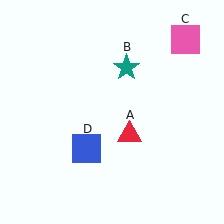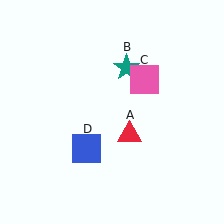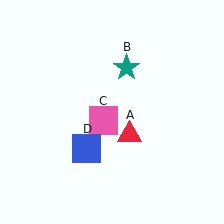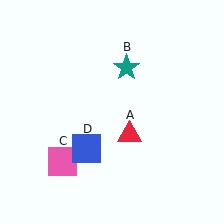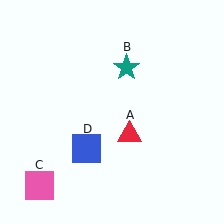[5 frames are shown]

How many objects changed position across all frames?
1 object changed position: pink square (object C).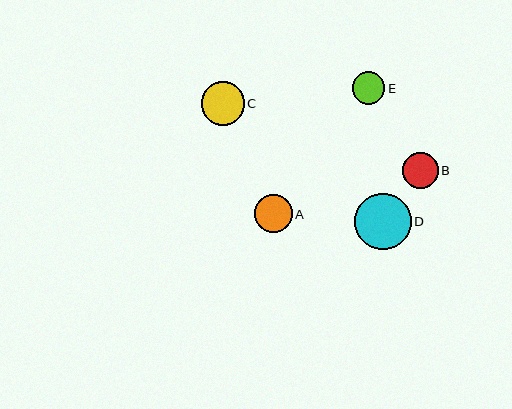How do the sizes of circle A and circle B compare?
Circle A and circle B are approximately the same size.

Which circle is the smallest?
Circle E is the smallest with a size of approximately 33 pixels.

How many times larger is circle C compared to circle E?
Circle C is approximately 1.3 times the size of circle E.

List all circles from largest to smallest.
From largest to smallest: D, C, A, B, E.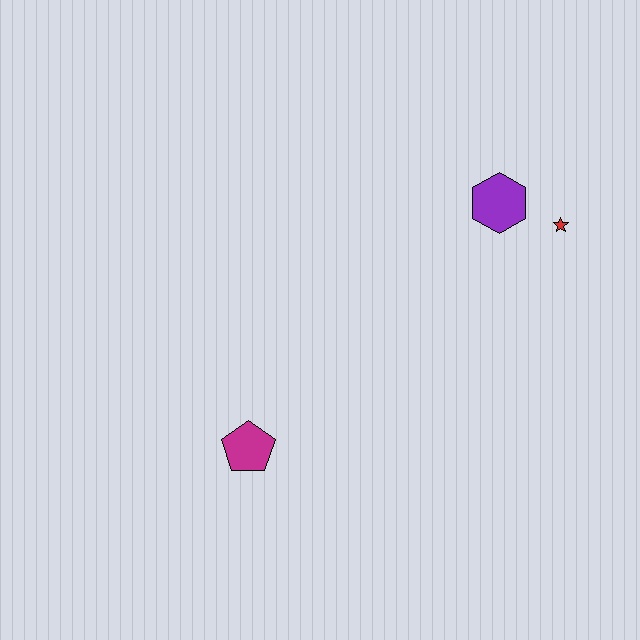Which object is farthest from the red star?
The magenta pentagon is farthest from the red star.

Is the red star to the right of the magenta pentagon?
Yes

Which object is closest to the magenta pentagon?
The purple hexagon is closest to the magenta pentagon.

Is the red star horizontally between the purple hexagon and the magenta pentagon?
No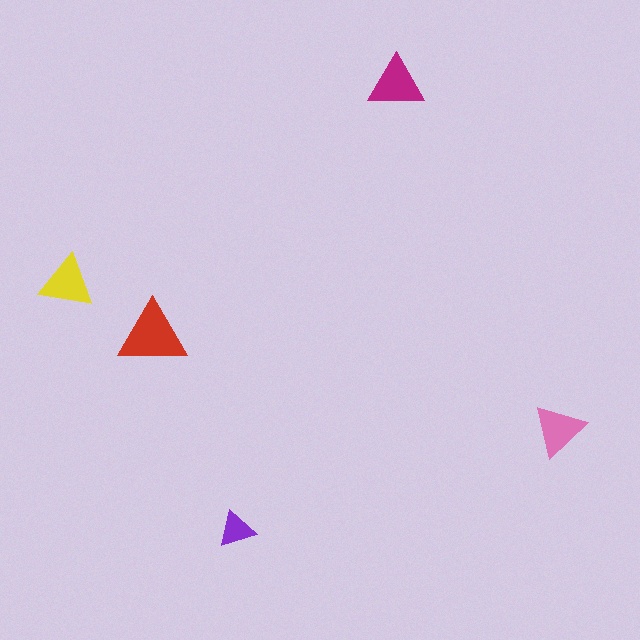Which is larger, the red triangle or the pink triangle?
The red one.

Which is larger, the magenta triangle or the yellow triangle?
The magenta one.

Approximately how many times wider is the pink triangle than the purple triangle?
About 1.5 times wider.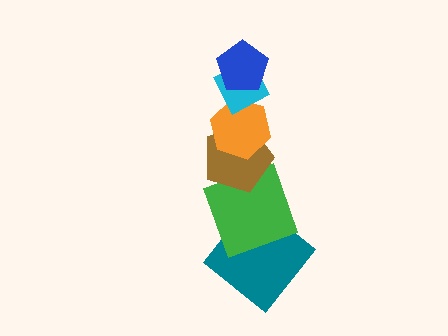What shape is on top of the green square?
The brown pentagon is on top of the green square.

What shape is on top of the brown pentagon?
The orange hexagon is on top of the brown pentagon.